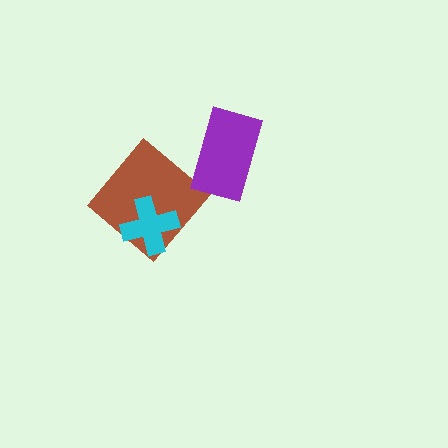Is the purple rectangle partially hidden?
No, no other shape covers it.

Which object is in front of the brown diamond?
The cyan cross is in front of the brown diamond.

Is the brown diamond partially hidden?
Yes, it is partially covered by another shape.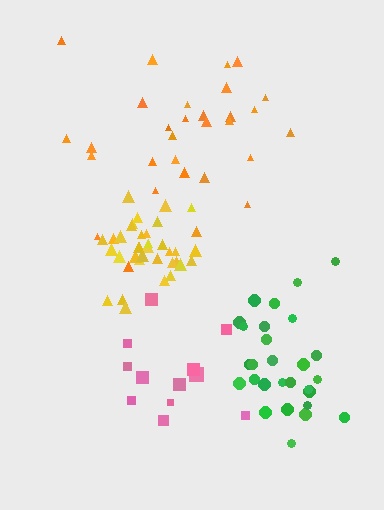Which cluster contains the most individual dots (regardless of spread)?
Yellow (35).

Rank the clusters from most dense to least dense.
yellow, green, orange, pink.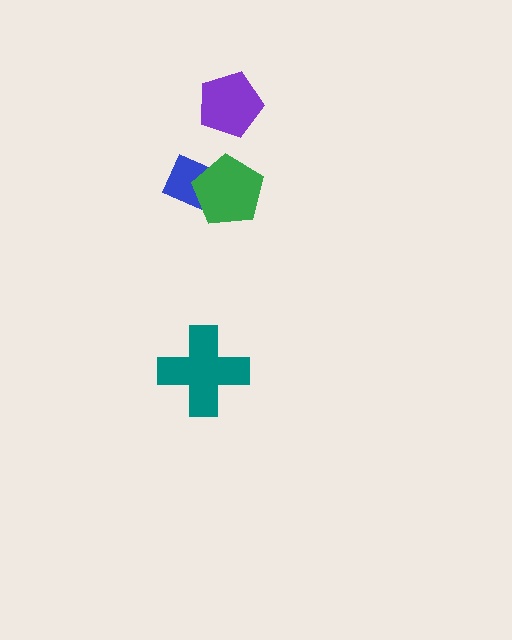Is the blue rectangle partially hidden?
Yes, it is partially covered by another shape.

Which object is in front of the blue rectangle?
The green pentagon is in front of the blue rectangle.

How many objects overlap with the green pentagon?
1 object overlaps with the green pentagon.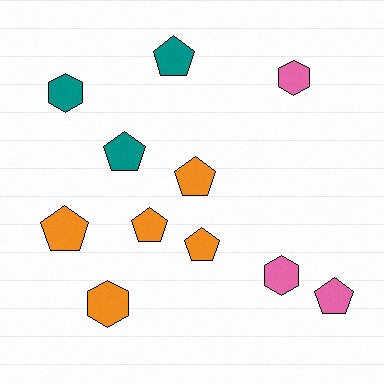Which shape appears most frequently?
Pentagon, with 7 objects.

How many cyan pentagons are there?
There are no cyan pentagons.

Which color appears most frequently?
Orange, with 5 objects.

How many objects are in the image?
There are 11 objects.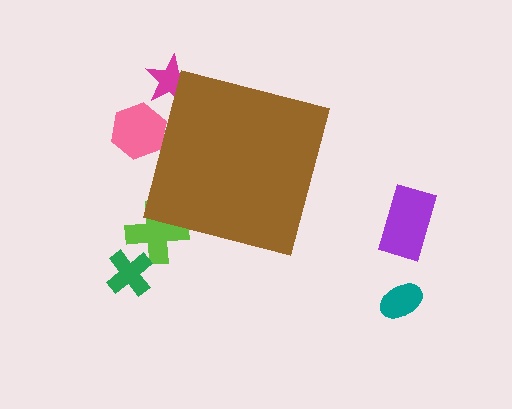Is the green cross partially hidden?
No, the green cross is fully visible.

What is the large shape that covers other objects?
A brown square.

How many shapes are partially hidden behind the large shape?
3 shapes are partially hidden.